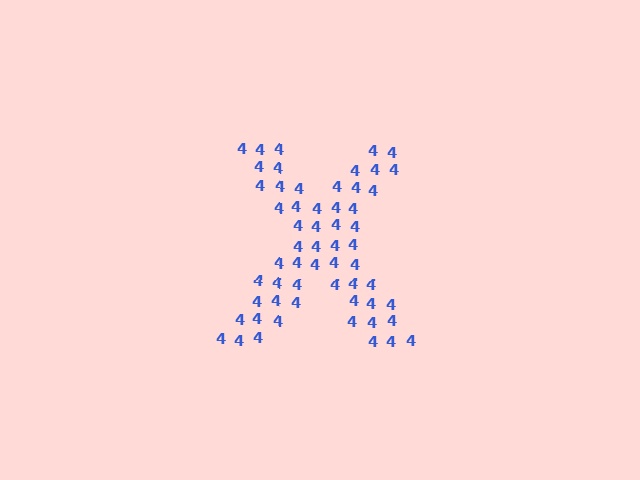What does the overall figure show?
The overall figure shows the letter X.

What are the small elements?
The small elements are digit 4's.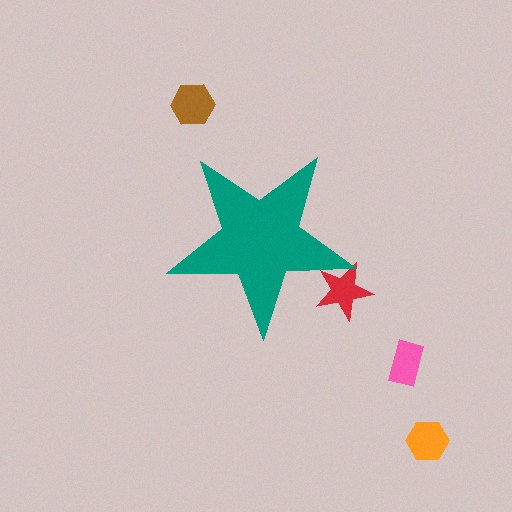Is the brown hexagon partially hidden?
No, the brown hexagon is fully visible.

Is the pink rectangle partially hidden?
No, the pink rectangle is fully visible.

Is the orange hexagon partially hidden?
No, the orange hexagon is fully visible.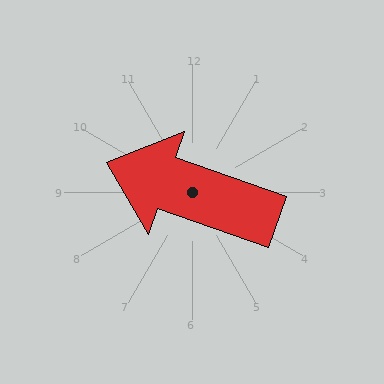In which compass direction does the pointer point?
West.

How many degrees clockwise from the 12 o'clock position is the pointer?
Approximately 289 degrees.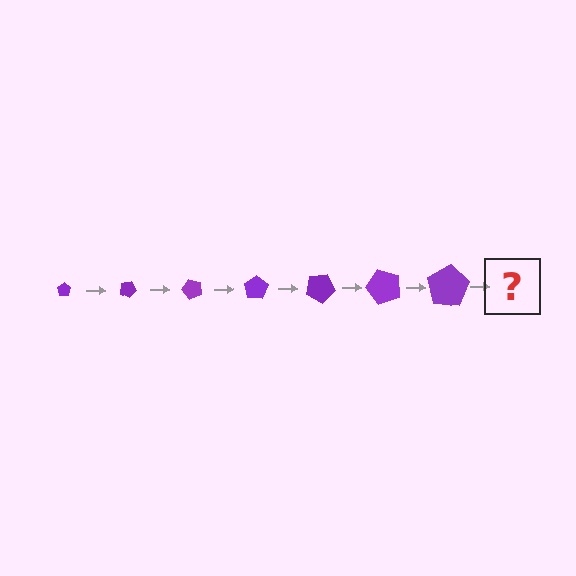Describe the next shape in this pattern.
It should be a pentagon, larger than the previous one and rotated 175 degrees from the start.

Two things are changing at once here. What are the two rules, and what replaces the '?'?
The two rules are that the pentagon grows larger each step and it rotates 25 degrees each step. The '?' should be a pentagon, larger than the previous one and rotated 175 degrees from the start.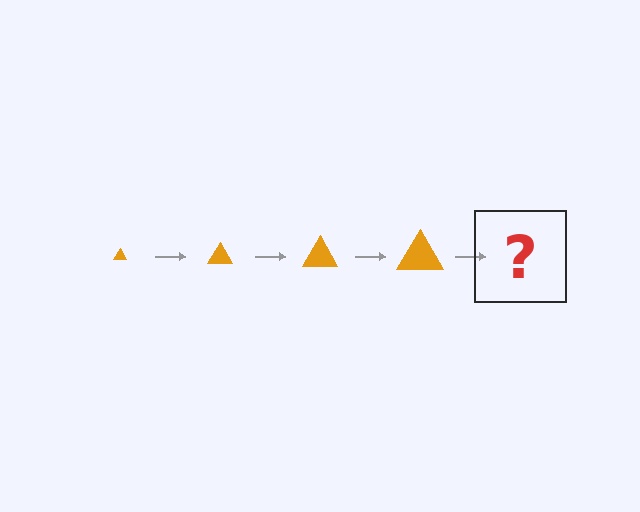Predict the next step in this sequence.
The next step is an orange triangle, larger than the previous one.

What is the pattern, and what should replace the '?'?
The pattern is that the triangle gets progressively larger each step. The '?' should be an orange triangle, larger than the previous one.